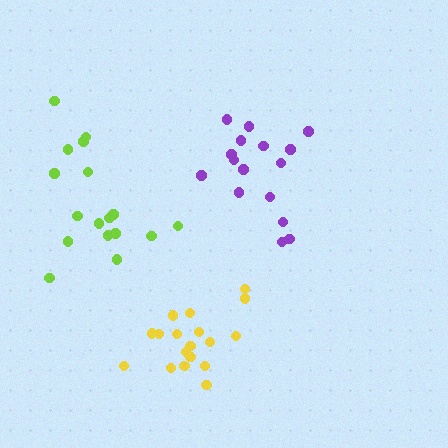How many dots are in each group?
Group 1: 16 dots, Group 2: 18 dots, Group 3: 17 dots (51 total).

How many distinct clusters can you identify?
There are 3 distinct clusters.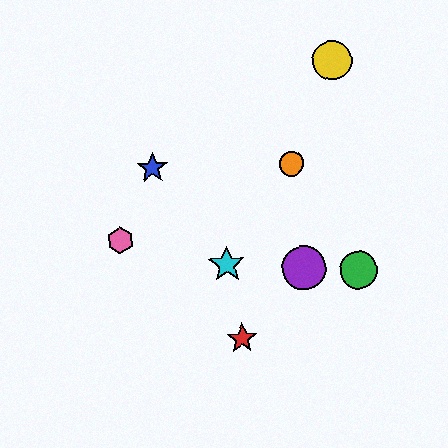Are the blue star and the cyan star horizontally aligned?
No, the blue star is at y≈168 and the cyan star is at y≈264.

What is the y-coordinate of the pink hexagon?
The pink hexagon is at y≈241.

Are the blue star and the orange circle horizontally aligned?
Yes, both are at y≈168.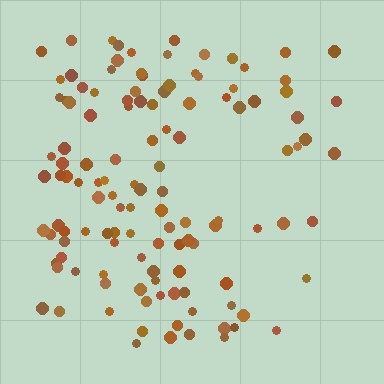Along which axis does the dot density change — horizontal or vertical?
Horizontal.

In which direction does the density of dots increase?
From right to left, with the left side densest.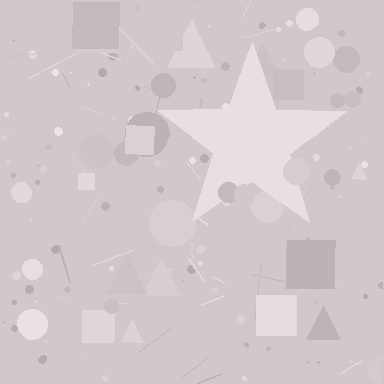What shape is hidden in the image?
A star is hidden in the image.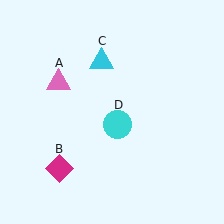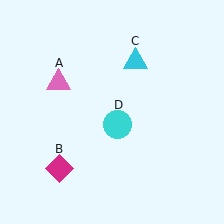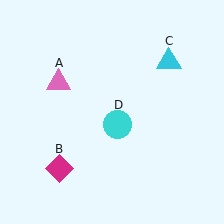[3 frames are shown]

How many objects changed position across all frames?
1 object changed position: cyan triangle (object C).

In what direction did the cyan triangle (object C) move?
The cyan triangle (object C) moved right.